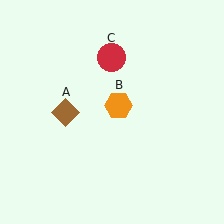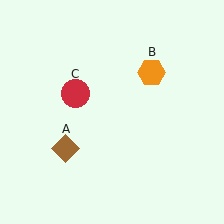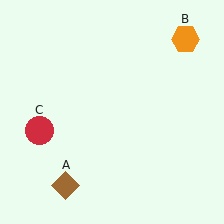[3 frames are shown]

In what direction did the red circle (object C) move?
The red circle (object C) moved down and to the left.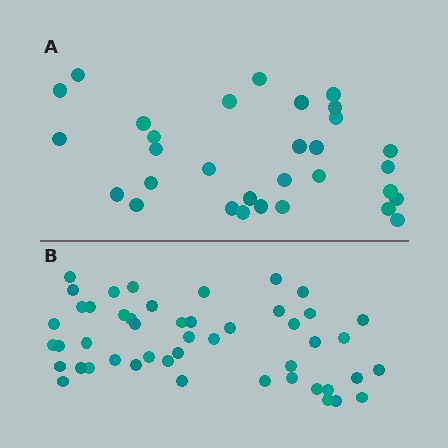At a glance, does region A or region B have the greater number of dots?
Region B (the bottom region) has more dots.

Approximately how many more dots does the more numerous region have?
Region B has approximately 15 more dots than region A.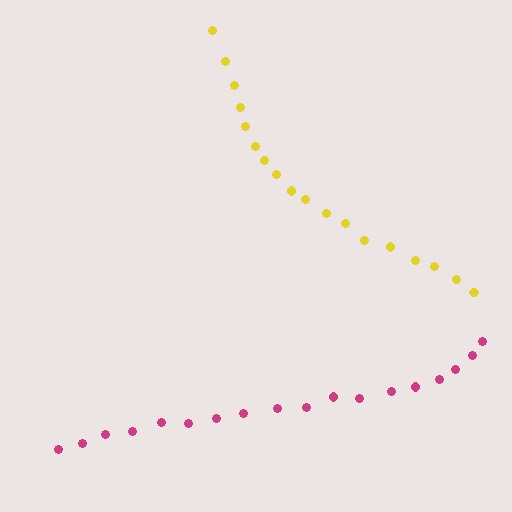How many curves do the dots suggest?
There are 2 distinct paths.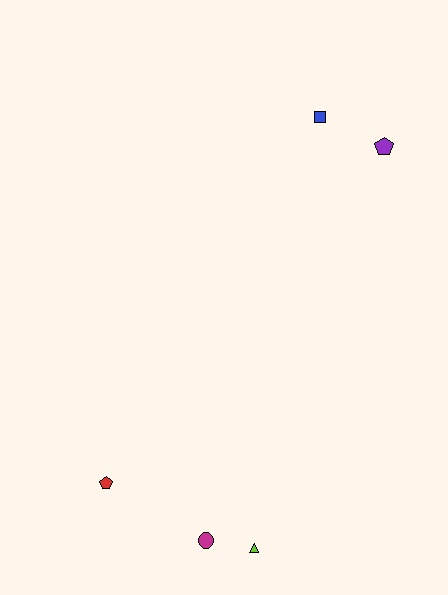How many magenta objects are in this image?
There is 1 magenta object.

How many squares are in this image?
There is 1 square.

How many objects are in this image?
There are 5 objects.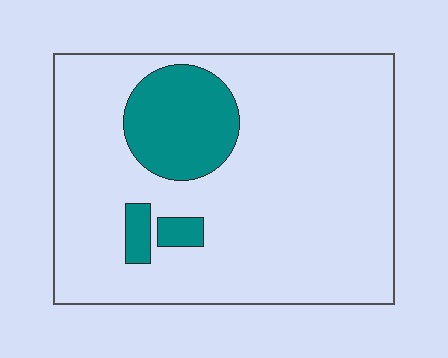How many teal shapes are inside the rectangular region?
3.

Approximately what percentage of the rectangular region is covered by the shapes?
Approximately 15%.